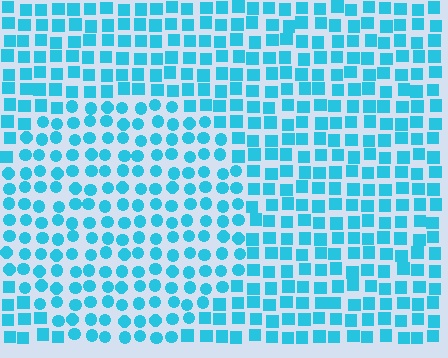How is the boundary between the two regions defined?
The boundary is defined by a change in element shape: circles inside vs. squares outside. All elements share the same color and spacing.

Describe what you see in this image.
The image is filled with small cyan elements arranged in a uniform grid. A circle-shaped region contains circles, while the surrounding area contains squares. The boundary is defined purely by the change in element shape.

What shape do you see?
I see a circle.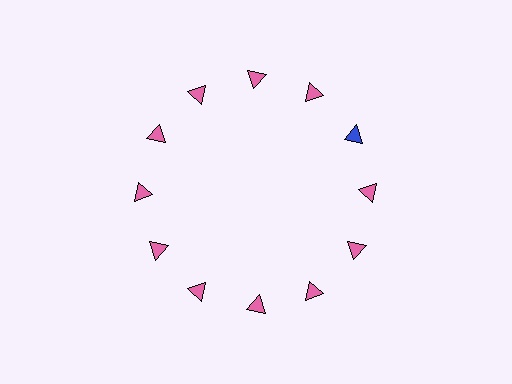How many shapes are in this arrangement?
There are 12 shapes arranged in a ring pattern.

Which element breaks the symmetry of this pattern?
The blue triangle at roughly the 2 o'clock position breaks the symmetry. All other shapes are pink triangles.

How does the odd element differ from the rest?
It has a different color: blue instead of pink.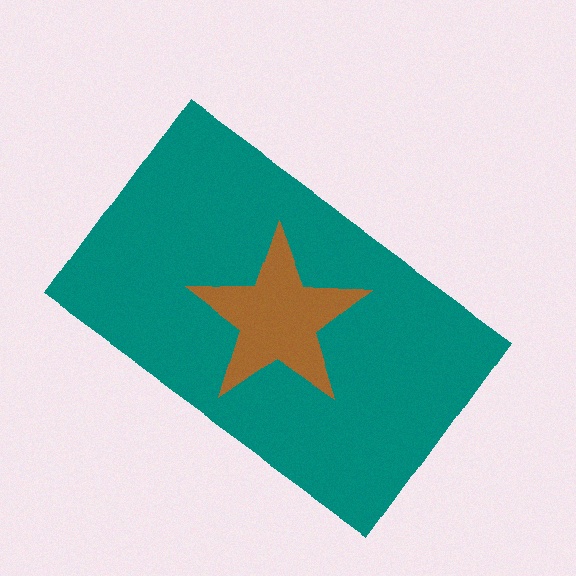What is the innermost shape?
The brown star.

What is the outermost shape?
The teal rectangle.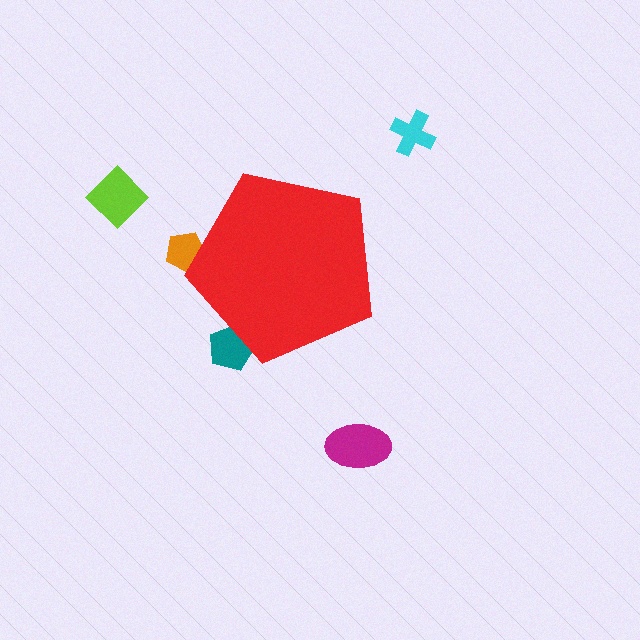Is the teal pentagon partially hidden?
Yes, the teal pentagon is partially hidden behind the red pentagon.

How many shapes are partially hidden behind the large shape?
2 shapes are partially hidden.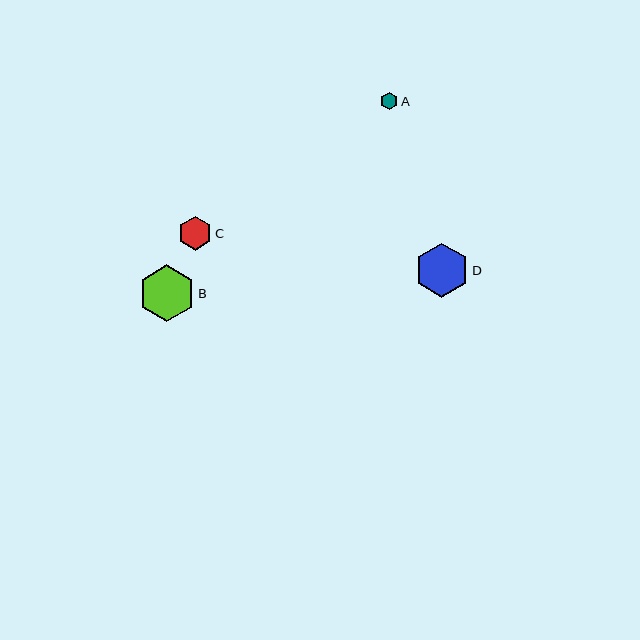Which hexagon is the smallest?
Hexagon A is the smallest with a size of approximately 17 pixels.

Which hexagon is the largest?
Hexagon B is the largest with a size of approximately 57 pixels.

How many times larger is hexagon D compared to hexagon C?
Hexagon D is approximately 1.6 times the size of hexagon C.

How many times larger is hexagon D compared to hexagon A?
Hexagon D is approximately 3.2 times the size of hexagon A.